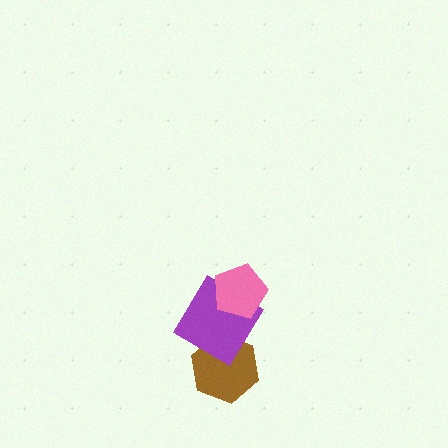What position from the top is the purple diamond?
The purple diamond is 2nd from the top.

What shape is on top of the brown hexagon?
The purple diamond is on top of the brown hexagon.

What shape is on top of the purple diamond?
The pink pentagon is on top of the purple diamond.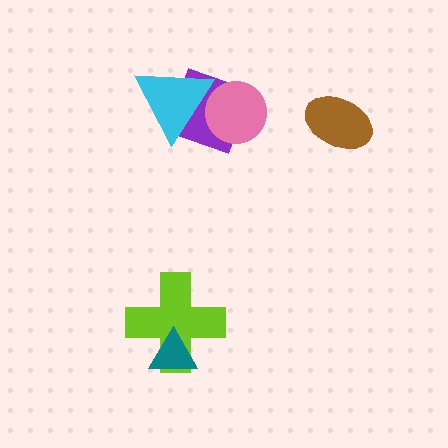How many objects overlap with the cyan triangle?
2 objects overlap with the cyan triangle.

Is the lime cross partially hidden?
Yes, it is partially covered by another shape.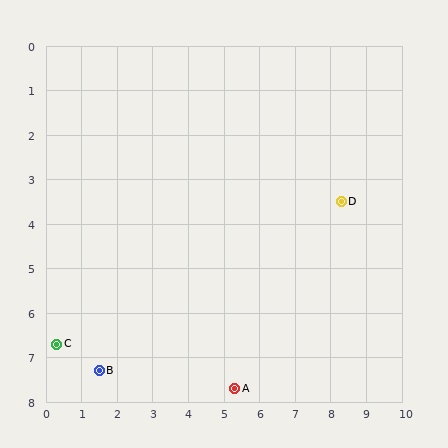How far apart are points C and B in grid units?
Points C and B are about 1.3 grid units apart.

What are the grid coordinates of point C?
Point C is at approximately (0.3, 6.7).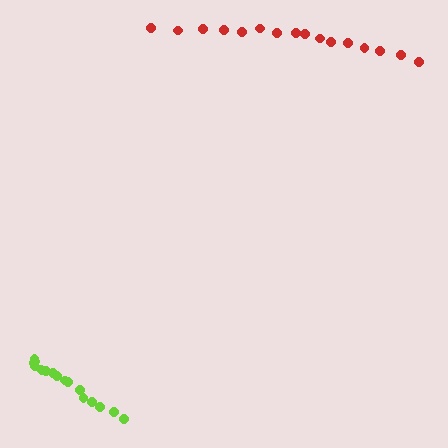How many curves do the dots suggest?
There are 2 distinct paths.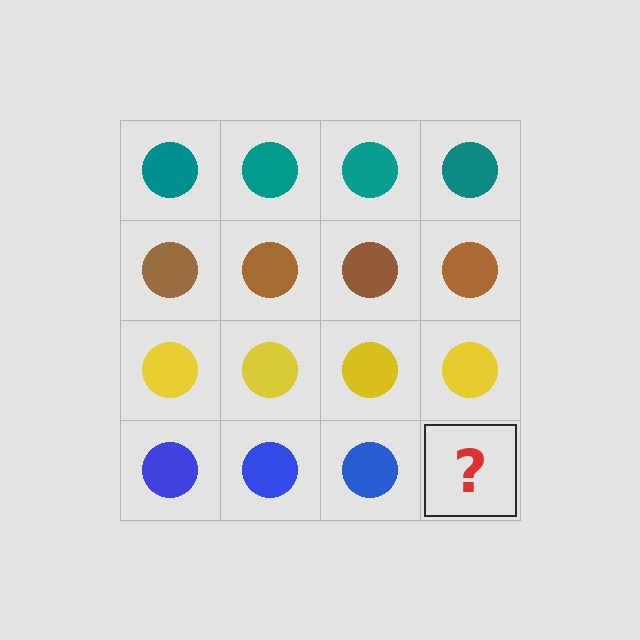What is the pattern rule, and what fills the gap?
The rule is that each row has a consistent color. The gap should be filled with a blue circle.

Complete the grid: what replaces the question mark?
The question mark should be replaced with a blue circle.